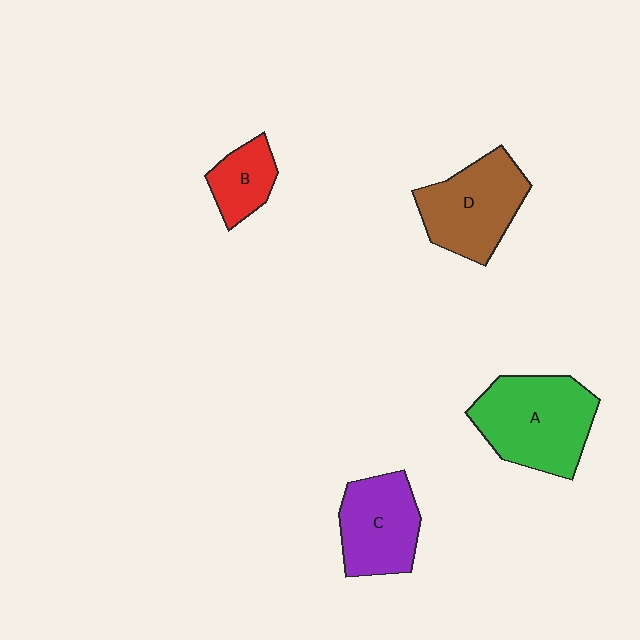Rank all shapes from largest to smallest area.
From largest to smallest: A (green), D (brown), C (purple), B (red).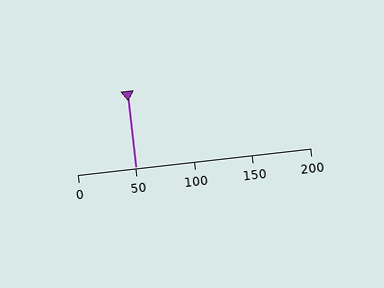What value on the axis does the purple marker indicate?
The marker indicates approximately 50.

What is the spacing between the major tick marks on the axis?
The major ticks are spaced 50 apart.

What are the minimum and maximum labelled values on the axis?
The axis runs from 0 to 200.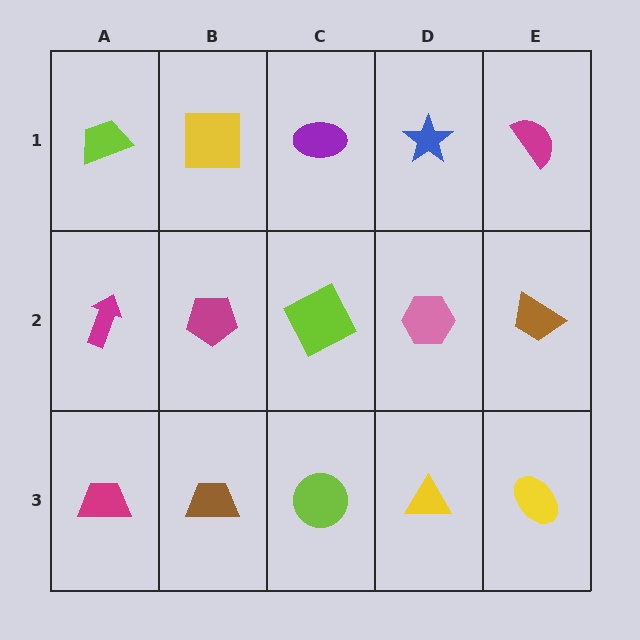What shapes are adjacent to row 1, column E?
A brown trapezoid (row 2, column E), a blue star (row 1, column D).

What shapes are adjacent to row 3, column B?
A magenta pentagon (row 2, column B), a magenta trapezoid (row 3, column A), a lime circle (row 3, column C).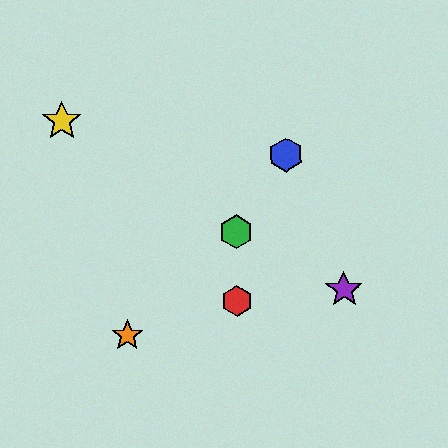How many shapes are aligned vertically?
2 shapes (the red hexagon, the green hexagon) are aligned vertically.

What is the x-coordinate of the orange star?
The orange star is at x≈127.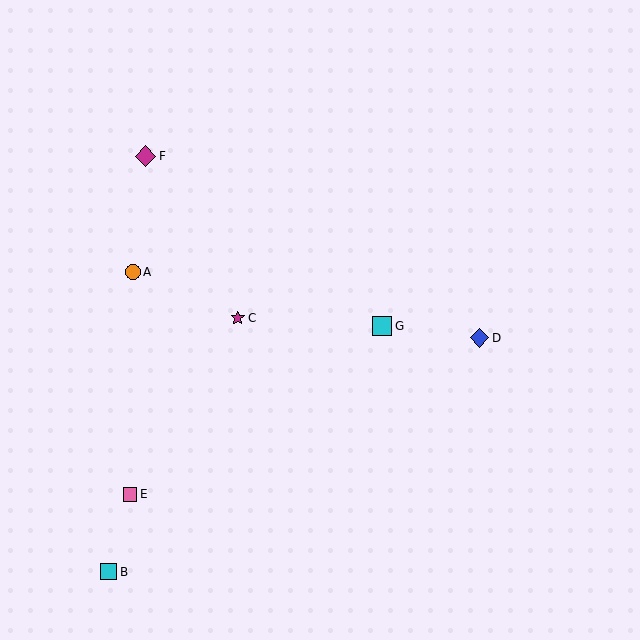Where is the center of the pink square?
The center of the pink square is at (130, 494).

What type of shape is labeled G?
Shape G is a cyan square.